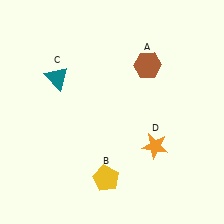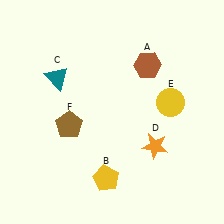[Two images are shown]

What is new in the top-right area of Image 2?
A yellow circle (E) was added in the top-right area of Image 2.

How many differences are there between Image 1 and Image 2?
There are 2 differences between the two images.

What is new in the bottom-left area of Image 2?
A brown pentagon (F) was added in the bottom-left area of Image 2.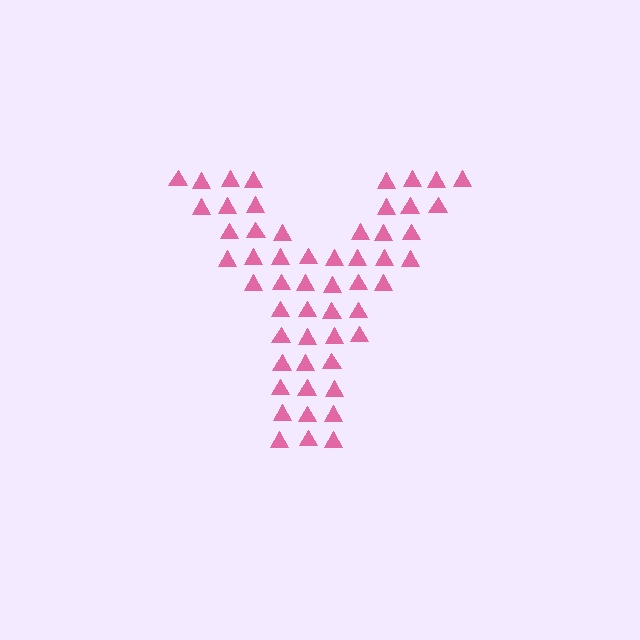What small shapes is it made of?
It is made of small triangles.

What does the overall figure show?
The overall figure shows the letter Y.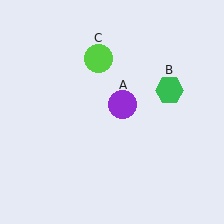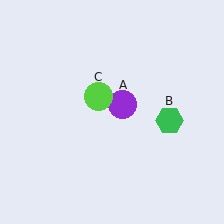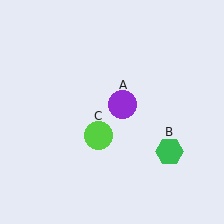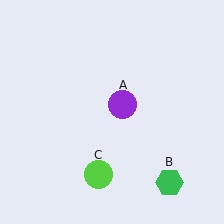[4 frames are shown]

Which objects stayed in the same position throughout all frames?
Purple circle (object A) remained stationary.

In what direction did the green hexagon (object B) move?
The green hexagon (object B) moved down.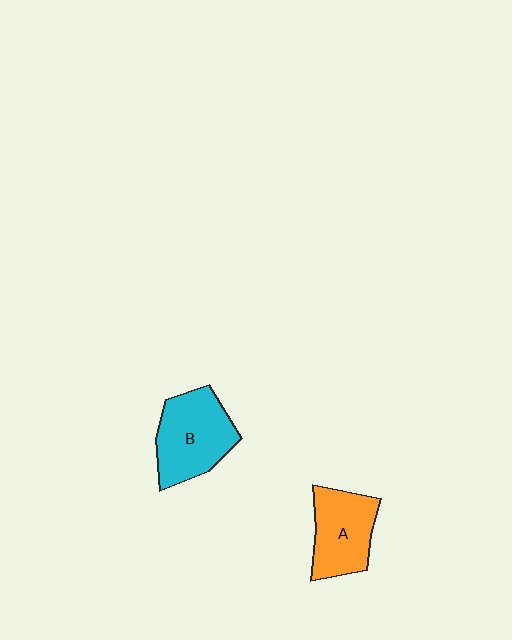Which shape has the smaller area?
Shape A (orange).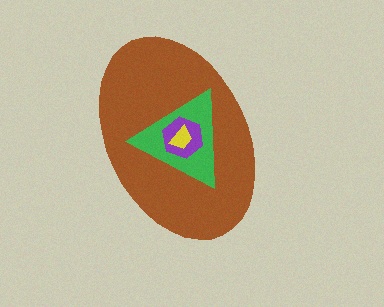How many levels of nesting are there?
4.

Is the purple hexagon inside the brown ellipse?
Yes.